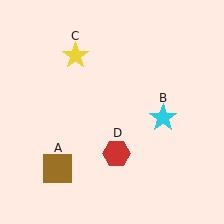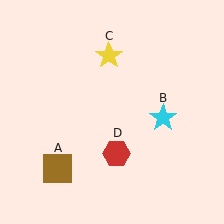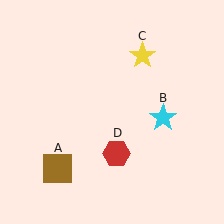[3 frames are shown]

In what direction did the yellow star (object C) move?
The yellow star (object C) moved right.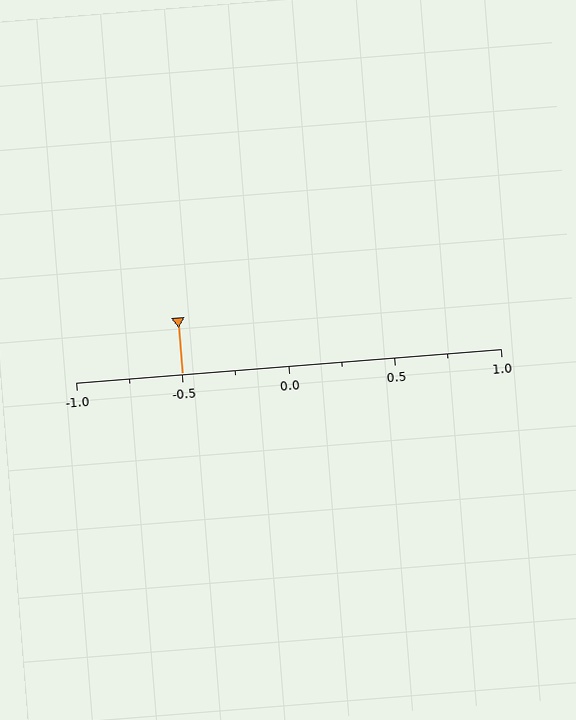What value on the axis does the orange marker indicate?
The marker indicates approximately -0.5.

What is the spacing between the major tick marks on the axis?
The major ticks are spaced 0.5 apart.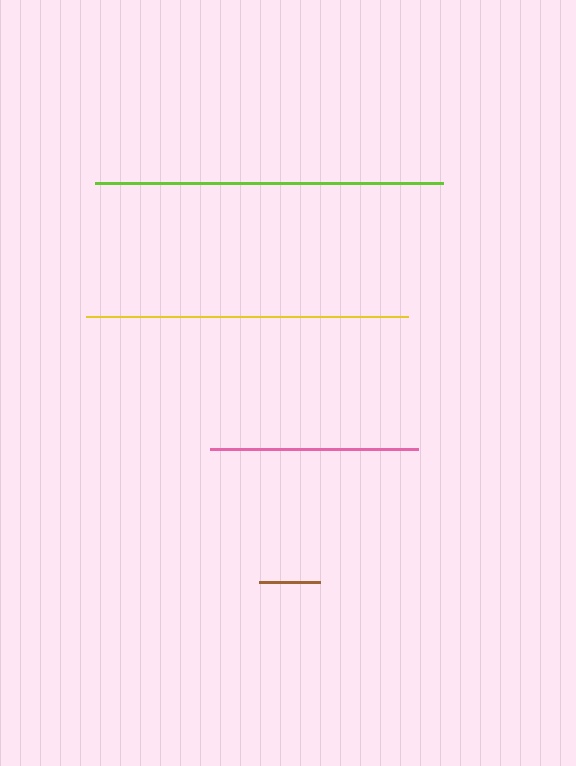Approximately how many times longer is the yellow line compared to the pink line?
The yellow line is approximately 1.5 times the length of the pink line.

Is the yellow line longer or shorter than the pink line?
The yellow line is longer than the pink line.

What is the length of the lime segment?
The lime segment is approximately 348 pixels long.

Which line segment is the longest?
The lime line is the longest at approximately 348 pixels.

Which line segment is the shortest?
The brown line is the shortest at approximately 61 pixels.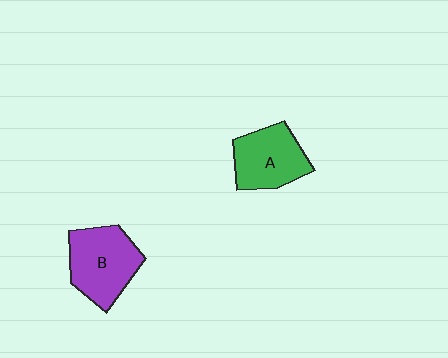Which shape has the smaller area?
Shape A (green).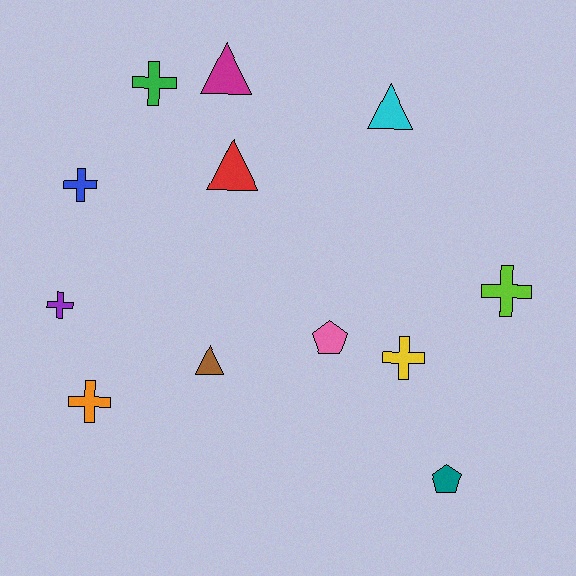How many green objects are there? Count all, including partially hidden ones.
There is 1 green object.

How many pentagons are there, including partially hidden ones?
There are 2 pentagons.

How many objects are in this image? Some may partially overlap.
There are 12 objects.